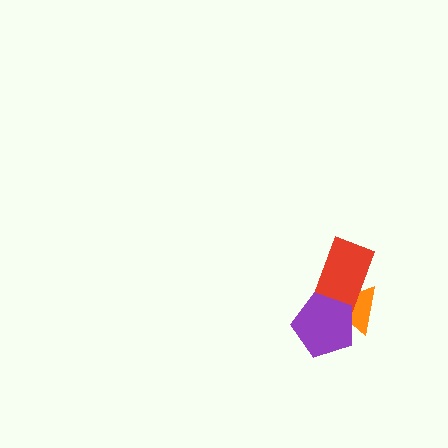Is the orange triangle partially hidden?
Yes, it is partially covered by another shape.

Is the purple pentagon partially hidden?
No, no other shape covers it.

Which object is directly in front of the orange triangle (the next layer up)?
The red rectangle is directly in front of the orange triangle.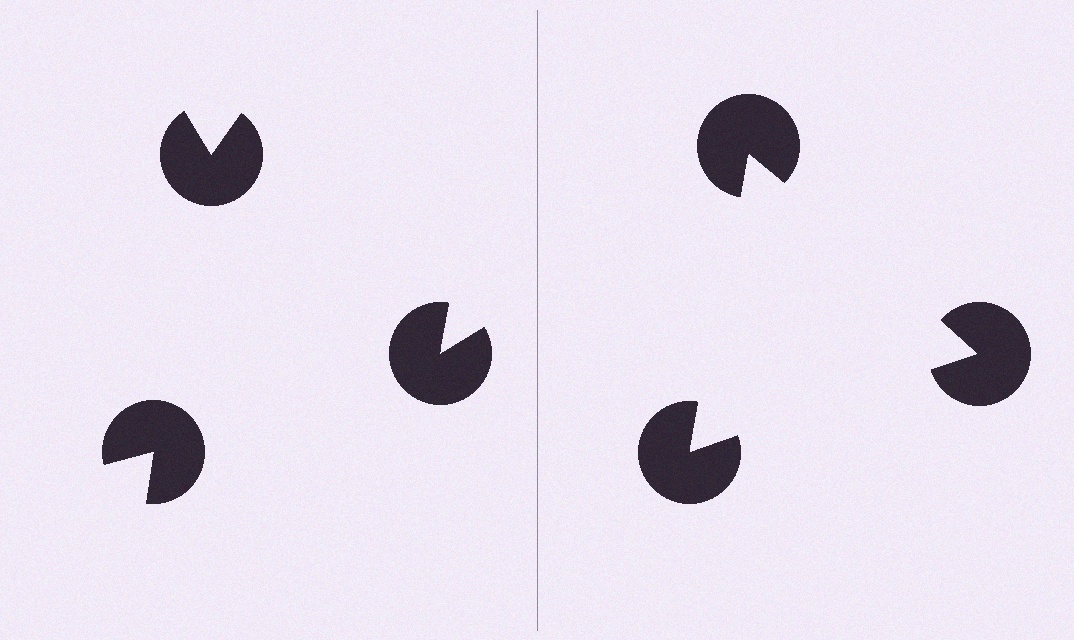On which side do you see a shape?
An illusory triangle appears on the right side. On the left side the wedge cuts are rotated, so no coherent shape forms.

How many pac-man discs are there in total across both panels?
6 — 3 on each side.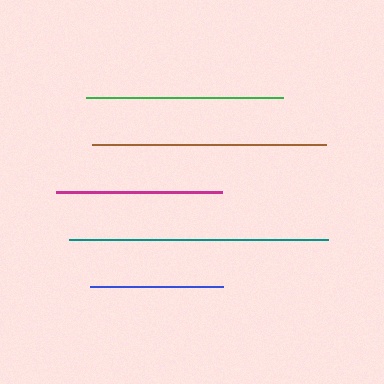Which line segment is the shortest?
The blue line is the shortest at approximately 133 pixels.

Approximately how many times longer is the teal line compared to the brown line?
The teal line is approximately 1.1 times the length of the brown line.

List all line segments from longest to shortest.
From longest to shortest: teal, brown, green, magenta, blue.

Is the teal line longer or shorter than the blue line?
The teal line is longer than the blue line.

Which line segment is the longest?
The teal line is the longest at approximately 259 pixels.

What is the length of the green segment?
The green segment is approximately 196 pixels long.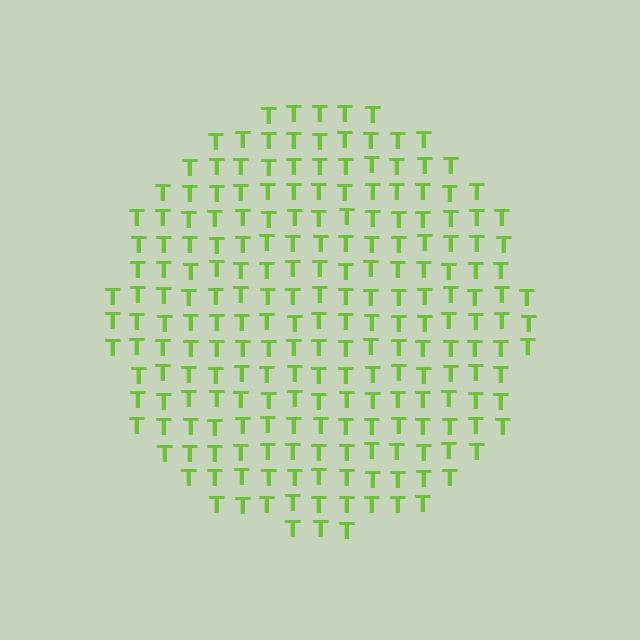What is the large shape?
The large shape is a circle.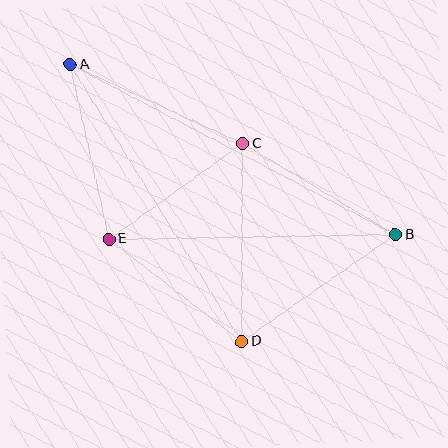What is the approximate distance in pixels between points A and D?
The distance between A and D is approximately 326 pixels.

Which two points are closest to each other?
Points C and E are closest to each other.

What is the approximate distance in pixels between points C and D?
The distance between C and D is approximately 198 pixels.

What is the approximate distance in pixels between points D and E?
The distance between D and E is approximately 168 pixels.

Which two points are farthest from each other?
Points A and B are farthest from each other.